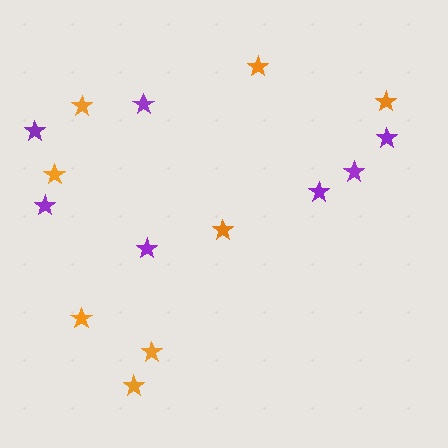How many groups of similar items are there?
There are 2 groups: one group of orange stars (8) and one group of purple stars (7).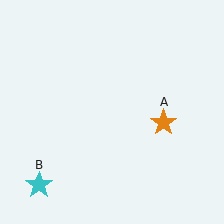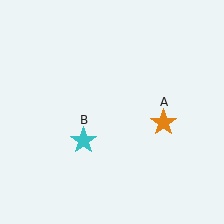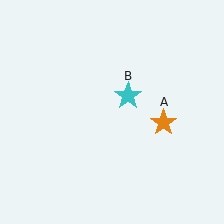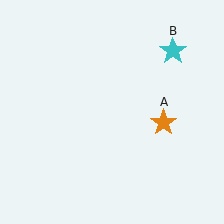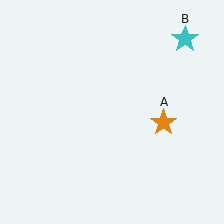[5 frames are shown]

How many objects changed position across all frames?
1 object changed position: cyan star (object B).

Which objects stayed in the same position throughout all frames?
Orange star (object A) remained stationary.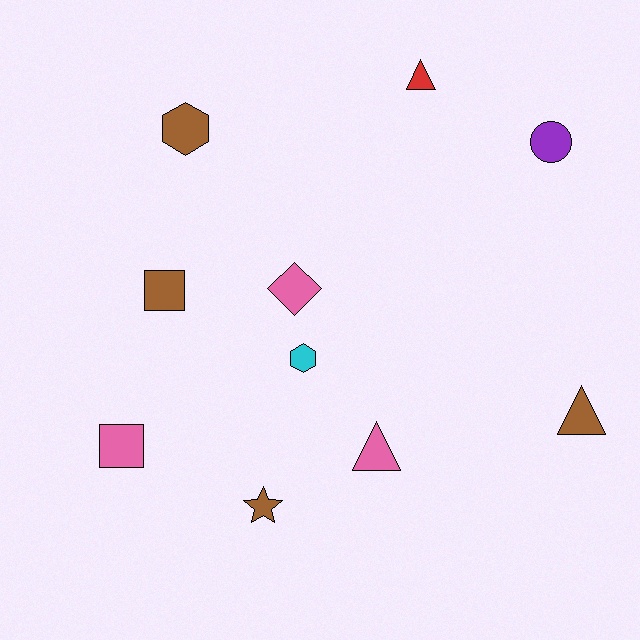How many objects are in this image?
There are 10 objects.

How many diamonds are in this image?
There is 1 diamond.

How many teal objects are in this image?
There are no teal objects.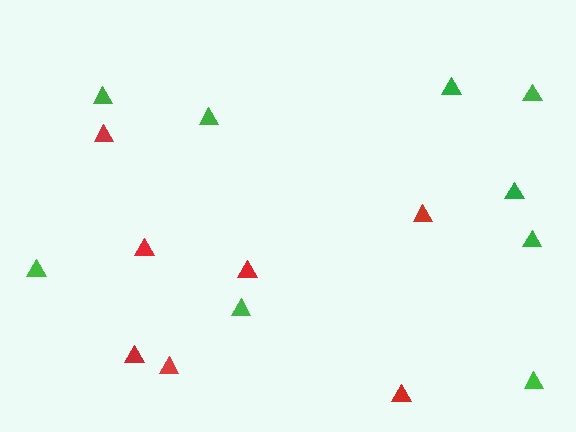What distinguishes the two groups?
There are 2 groups: one group of red triangles (7) and one group of green triangles (9).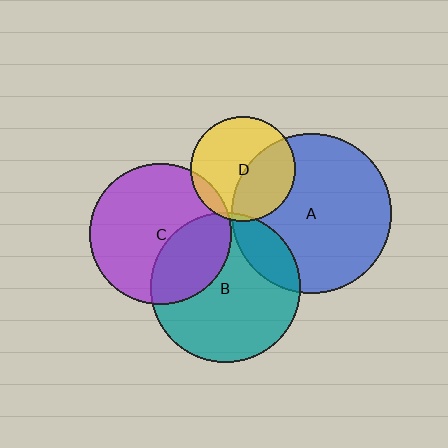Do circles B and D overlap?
Yes.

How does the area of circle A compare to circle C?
Approximately 1.3 times.